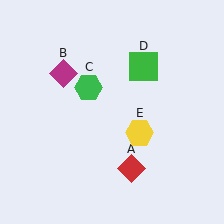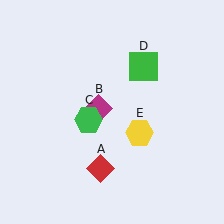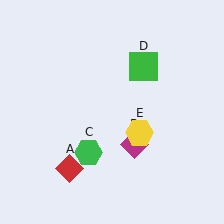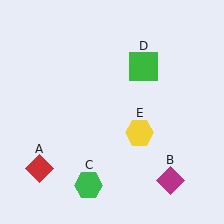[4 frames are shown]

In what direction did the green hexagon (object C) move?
The green hexagon (object C) moved down.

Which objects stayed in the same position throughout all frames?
Green square (object D) and yellow hexagon (object E) remained stationary.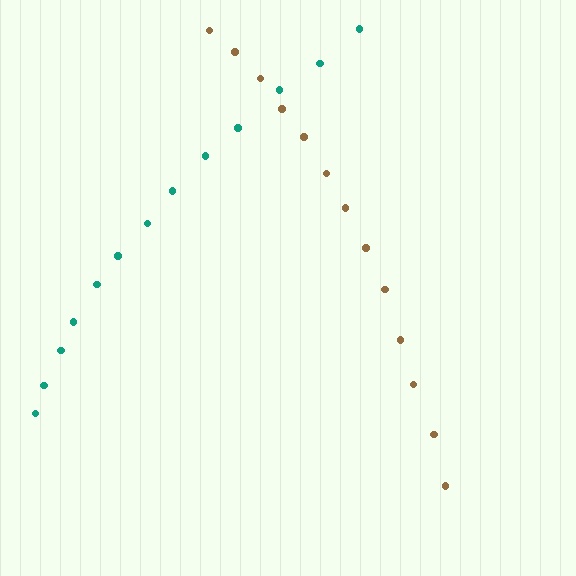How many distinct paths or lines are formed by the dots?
There are 2 distinct paths.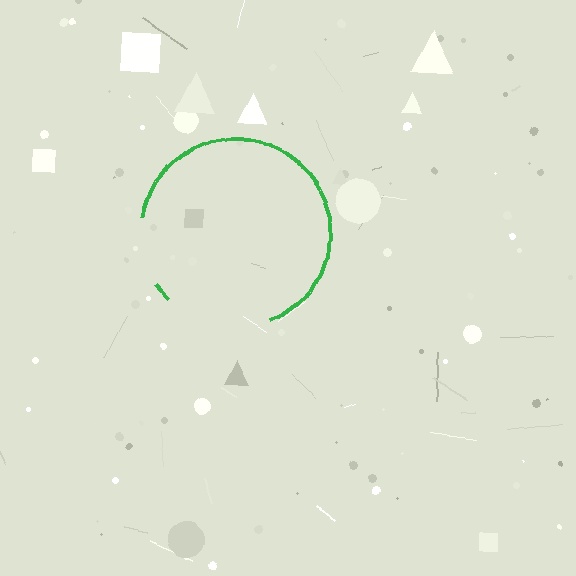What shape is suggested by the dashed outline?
The dashed outline suggests a circle.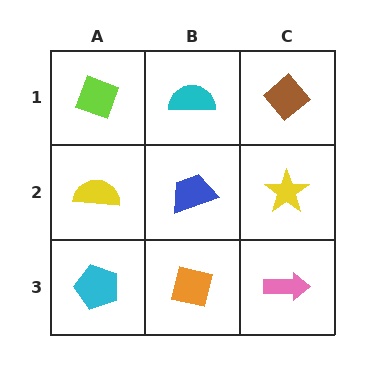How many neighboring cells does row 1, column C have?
2.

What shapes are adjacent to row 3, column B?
A blue trapezoid (row 2, column B), a cyan pentagon (row 3, column A), a pink arrow (row 3, column C).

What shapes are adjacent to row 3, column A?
A yellow semicircle (row 2, column A), an orange square (row 3, column B).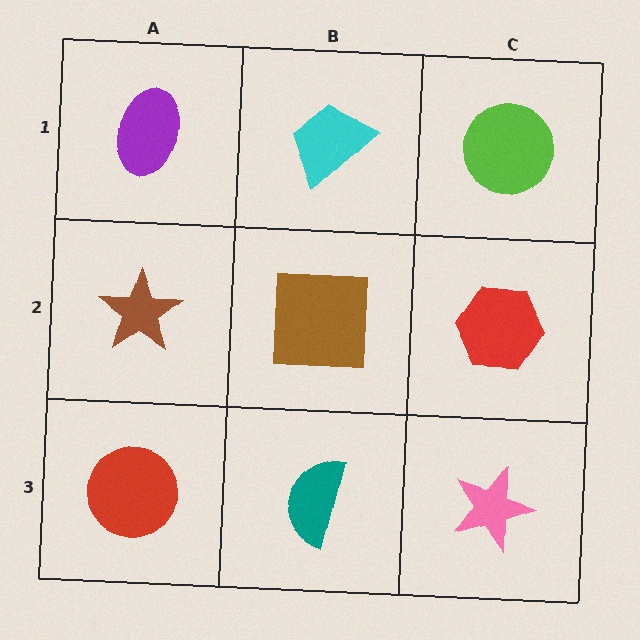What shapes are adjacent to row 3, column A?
A brown star (row 2, column A), a teal semicircle (row 3, column B).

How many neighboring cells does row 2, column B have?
4.